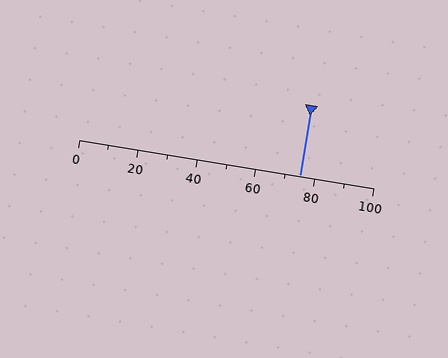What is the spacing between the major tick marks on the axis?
The major ticks are spaced 20 apart.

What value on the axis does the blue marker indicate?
The marker indicates approximately 75.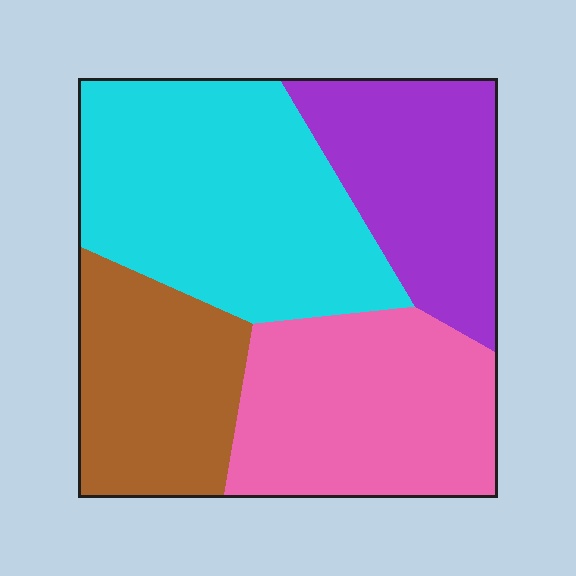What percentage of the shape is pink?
Pink takes up about one quarter (1/4) of the shape.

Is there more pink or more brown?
Pink.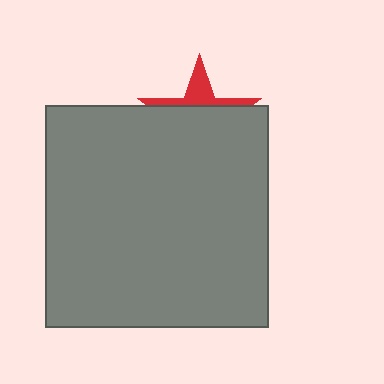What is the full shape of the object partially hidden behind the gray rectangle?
The partially hidden object is a red star.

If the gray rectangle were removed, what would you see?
You would see the complete red star.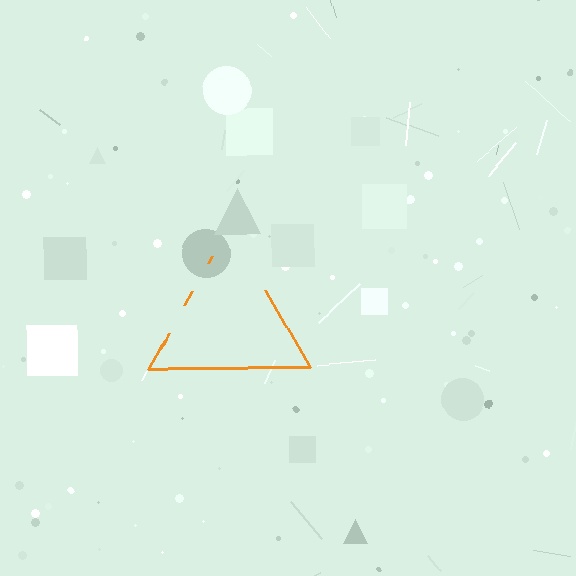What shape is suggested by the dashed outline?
The dashed outline suggests a triangle.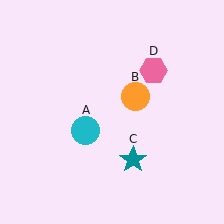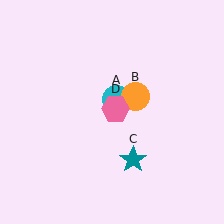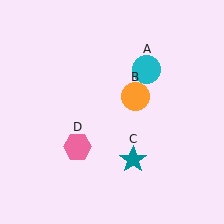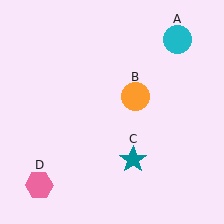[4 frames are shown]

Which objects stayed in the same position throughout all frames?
Orange circle (object B) and teal star (object C) remained stationary.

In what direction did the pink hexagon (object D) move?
The pink hexagon (object D) moved down and to the left.